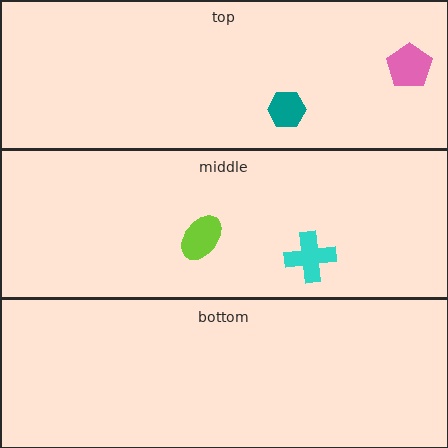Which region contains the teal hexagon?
The top region.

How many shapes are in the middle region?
2.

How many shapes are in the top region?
2.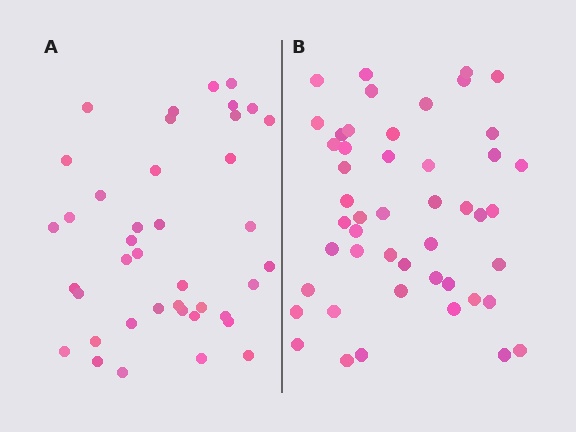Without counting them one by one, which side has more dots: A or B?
Region B (the right region) has more dots.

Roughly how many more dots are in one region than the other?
Region B has roughly 8 or so more dots than region A.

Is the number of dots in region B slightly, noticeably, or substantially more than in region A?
Region B has only slightly more — the two regions are fairly close. The ratio is roughly 1.2 to 1.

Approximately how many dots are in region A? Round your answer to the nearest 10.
About 40 dots.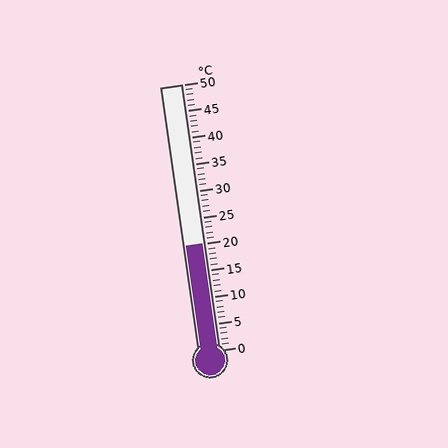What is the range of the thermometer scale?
The thermometer scale ranges from 0°C to 50°C.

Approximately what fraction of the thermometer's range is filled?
The thermometer is filled to approximately 40% of its range.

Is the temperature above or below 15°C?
The temperature is above 15°C.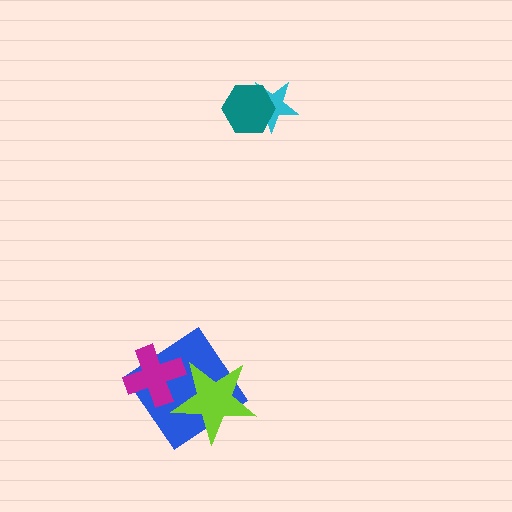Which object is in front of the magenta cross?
The lime star is in front of the magenta cross.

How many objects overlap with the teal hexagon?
1 object overlaps with the teal hexagon.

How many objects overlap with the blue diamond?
2 objects overlap with the blue diamond.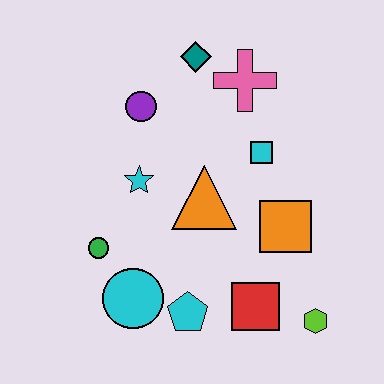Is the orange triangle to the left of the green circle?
No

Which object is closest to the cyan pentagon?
The cyan circle is closest to the cyan pentagon.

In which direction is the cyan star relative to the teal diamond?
The cyan star is below the teal diamond.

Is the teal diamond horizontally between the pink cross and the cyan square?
No